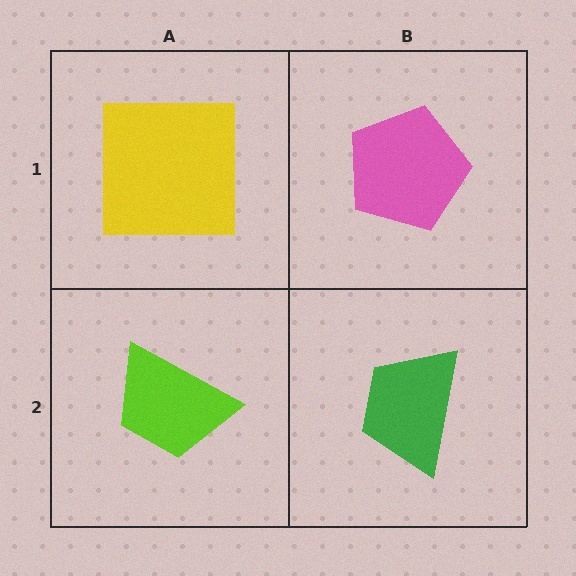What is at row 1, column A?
A yellow square.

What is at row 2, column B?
A green trapezoid.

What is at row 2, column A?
A lime trapezoid.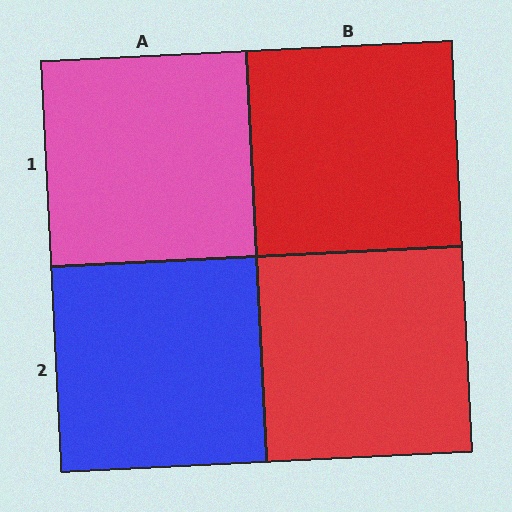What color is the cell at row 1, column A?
Pink.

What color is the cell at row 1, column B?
Red.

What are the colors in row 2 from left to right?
Blue, red.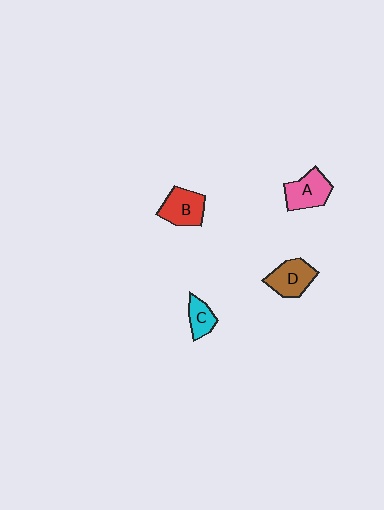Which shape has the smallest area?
Shape C (cyan).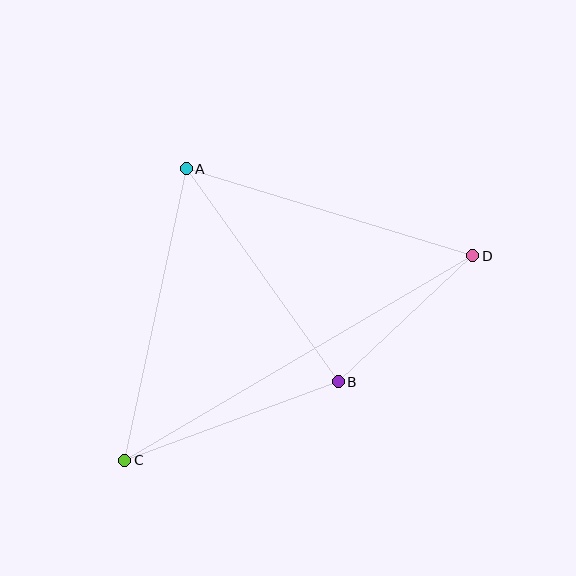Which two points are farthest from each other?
Points C and D are farthest from each other.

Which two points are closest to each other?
Points B and D are closest to each other.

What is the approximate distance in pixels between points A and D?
The distance between A and D is approximately 300 pixels.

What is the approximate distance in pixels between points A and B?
The distance between A and B is approximately 262 pixels.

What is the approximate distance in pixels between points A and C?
The distance between A and C is approximately 298 pixels.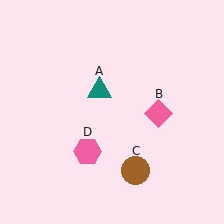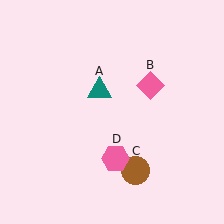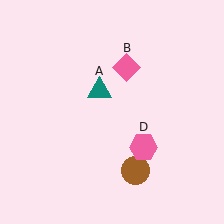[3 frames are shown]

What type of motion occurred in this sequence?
The pink diamond (object B), pink hexagon (object D) rotated counterclockwise around the center of the scene.